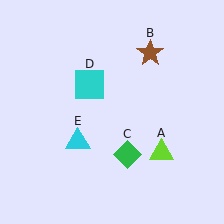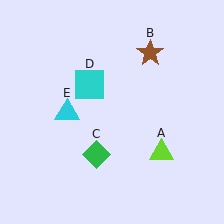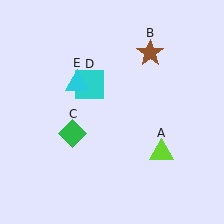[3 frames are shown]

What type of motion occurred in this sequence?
The green diamond (object C), cyan triangle (object E) rotated clockwise around the center of the scene.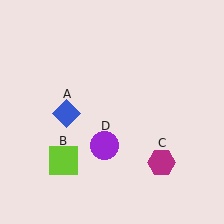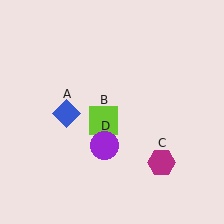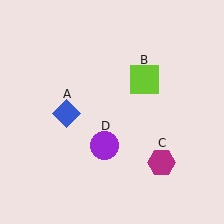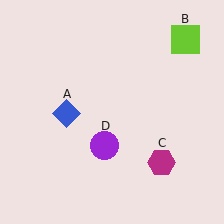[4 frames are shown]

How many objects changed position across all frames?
1 object changed position: lime square (object B).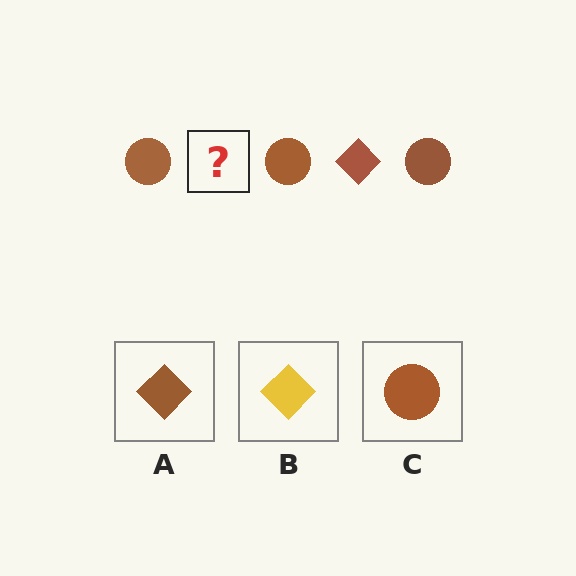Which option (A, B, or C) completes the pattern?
A.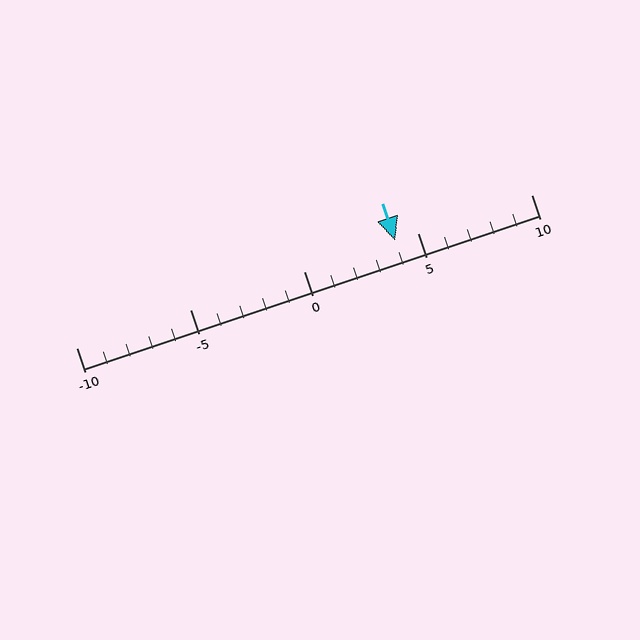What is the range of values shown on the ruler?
The ruler shows values from -10 to 10.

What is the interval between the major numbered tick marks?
The major tick marks are spaced 5 units apart.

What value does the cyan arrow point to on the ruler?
The cyan arrow points to approximately 4.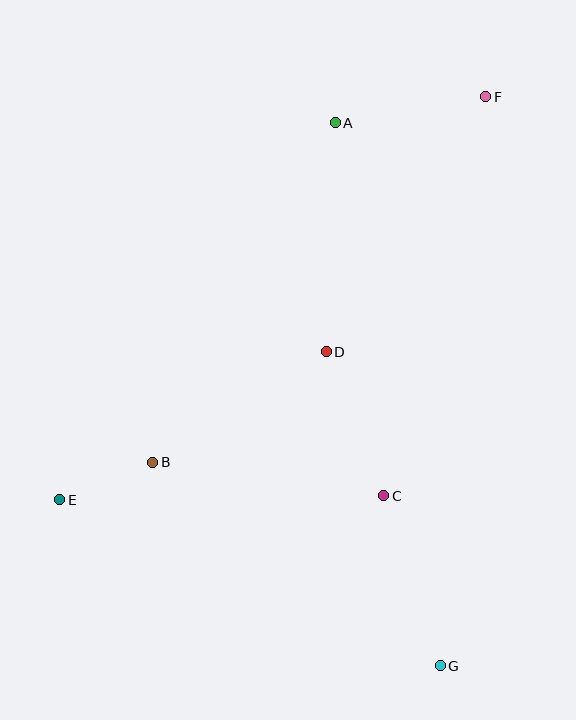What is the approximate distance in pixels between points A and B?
The distance between A and B is approximately 386 pixels.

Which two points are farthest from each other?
Points E and F are farthest from each other.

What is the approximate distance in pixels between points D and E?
The distance between D and E is approximately 305 pixels.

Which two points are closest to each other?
Points B and E are closest to each other.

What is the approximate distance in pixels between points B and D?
The distance between B and D is approximately 206 pixels.